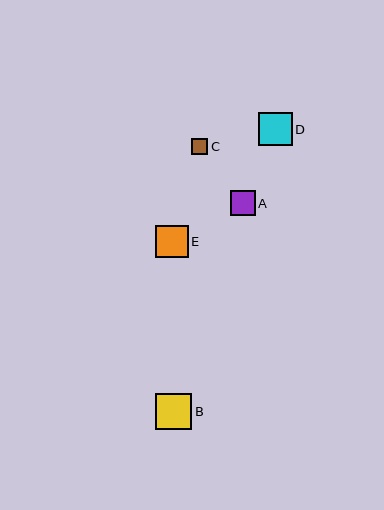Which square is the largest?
Square B is the largest with a size of approximately 37 pixels.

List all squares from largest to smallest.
From largest to smallest: B, D, E, A, C.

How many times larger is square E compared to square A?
Square E is approximately 1.3 times the size of square A.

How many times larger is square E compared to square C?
Square E is approximately 2.1 times the size of square C.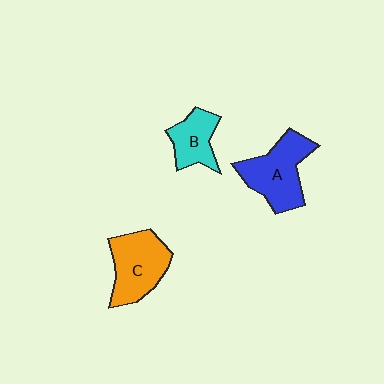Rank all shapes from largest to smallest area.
From largest to smallest: A (blue), C (orange), B (cyan).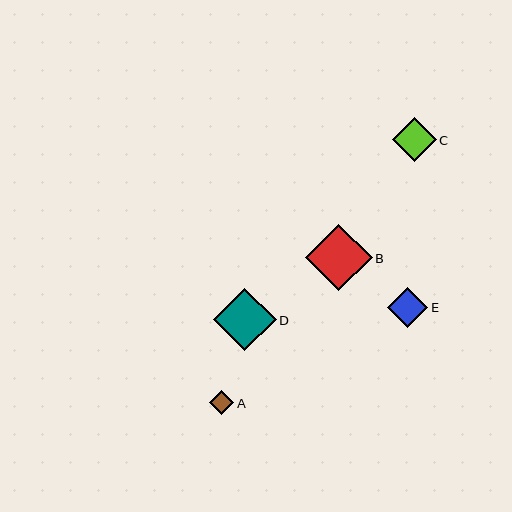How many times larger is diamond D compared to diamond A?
Diamond D is approximately 2.6 times the size of diamond A.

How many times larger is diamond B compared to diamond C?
Diamond B is approximately 1.5 times the size of diamond C.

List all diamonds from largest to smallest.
From largest to smallest: B, D, C, E, A.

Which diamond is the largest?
Diamond B is the largest with a size of approximately 66 pixels.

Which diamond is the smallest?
Diamond A is the smallest with a size of approximately 24 pixels.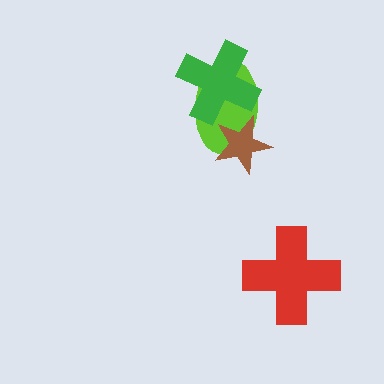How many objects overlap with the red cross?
0 objects overlap with the red cross.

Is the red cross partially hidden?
No, no other shape covers it.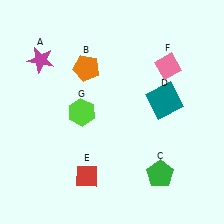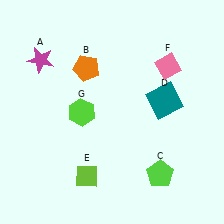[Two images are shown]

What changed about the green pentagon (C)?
In Image 1, C is green. In Image 2, it changed to lime.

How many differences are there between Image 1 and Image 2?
There are 2 differences between the two images.